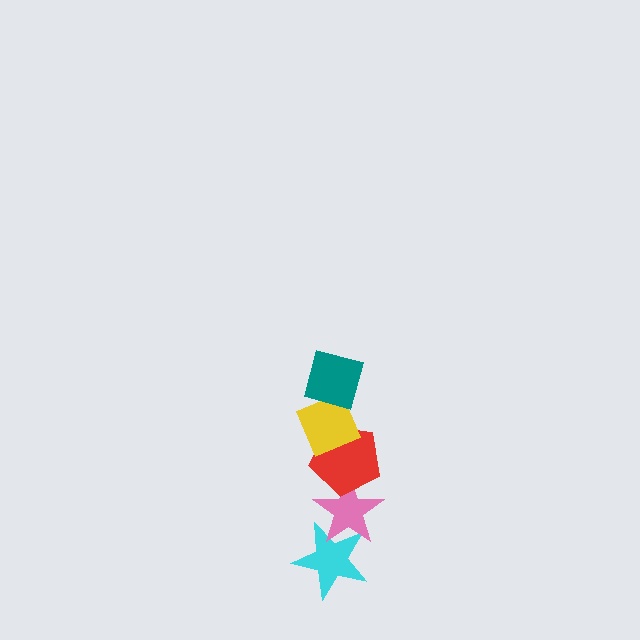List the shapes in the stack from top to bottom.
From top to bottom: the teal square, the yellow diamond, the red pentagon, the pink star, the cyan star.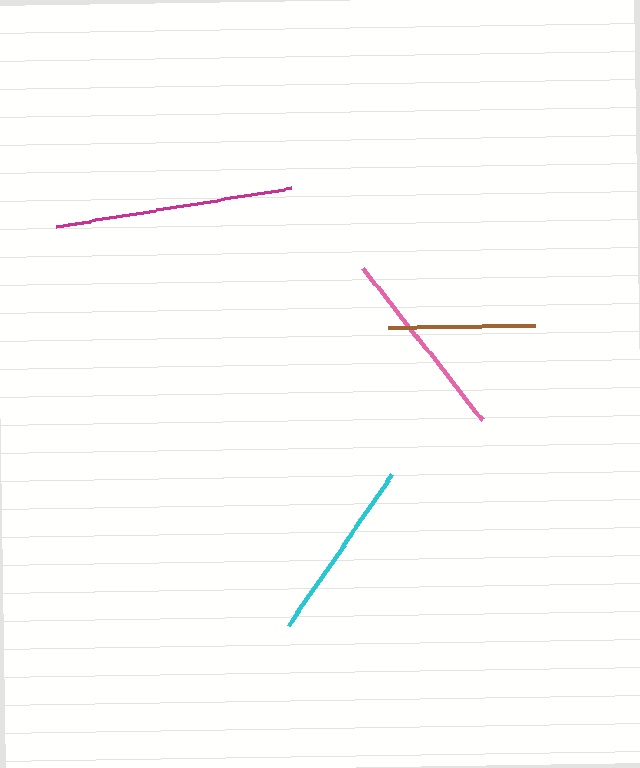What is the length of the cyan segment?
The cyan segment is approximately 183 pixels long.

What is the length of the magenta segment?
The magenta segment is approximately 238 pixels long.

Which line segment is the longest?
The magenta line is the longest at approximately 238 pixels.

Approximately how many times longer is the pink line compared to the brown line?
The pink line is approximately 1.3 times the length of the brown line.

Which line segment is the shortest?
The brown line is the shortest at approximately 147 pixels.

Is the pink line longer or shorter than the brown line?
The pink line is longer than the brown line.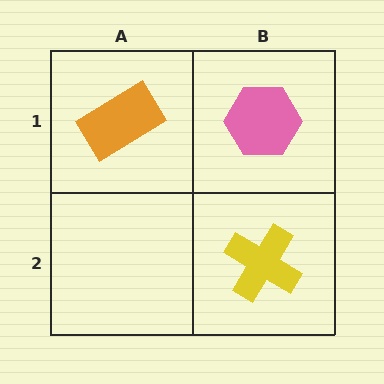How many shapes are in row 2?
1 shape.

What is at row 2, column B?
A yellow cross.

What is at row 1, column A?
An orange rectangle.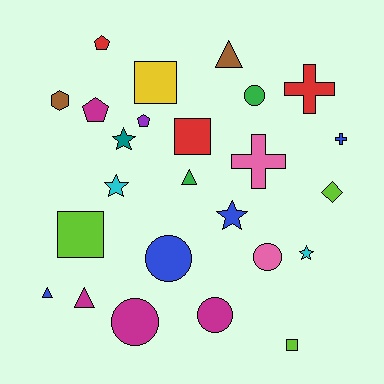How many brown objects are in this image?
There are 2 brown objects.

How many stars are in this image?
There are 4 stars.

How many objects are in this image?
There are 25 objects.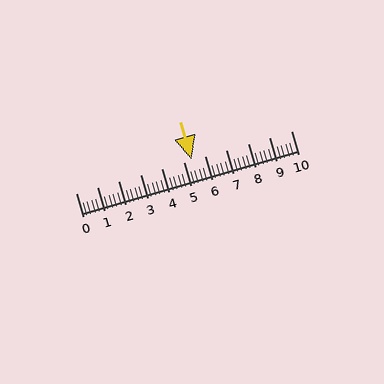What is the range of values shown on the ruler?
The ruler shows values from 0 to 10.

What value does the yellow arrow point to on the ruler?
The yellow arrow points to approximately 5.4.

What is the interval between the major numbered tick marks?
The major tick marks are spaced 1 units apart.